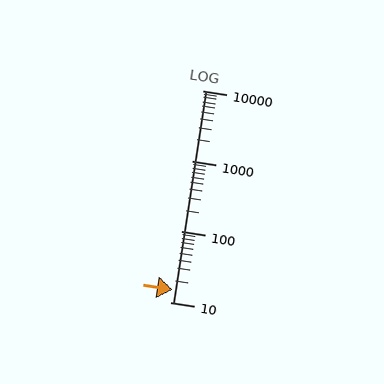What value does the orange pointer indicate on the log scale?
The pointer indicates approximately 15.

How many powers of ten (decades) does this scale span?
The scale spans 3 decades, from 10 to 10000.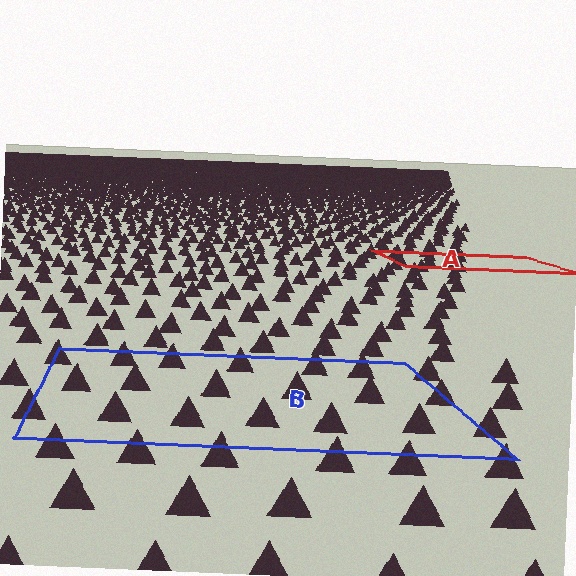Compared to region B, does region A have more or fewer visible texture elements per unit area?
Region A has more texture elements per unit area — they are packed more densely because it is farther away.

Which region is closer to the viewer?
Region B is closer. The texture elements there are larger and more spread out.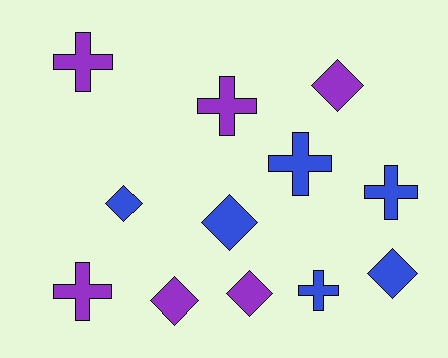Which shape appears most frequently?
Cross, with 6 objects.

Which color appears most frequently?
Blue, with 6 objects.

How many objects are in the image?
There are 12 objects.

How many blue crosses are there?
There are 3 blue crosses.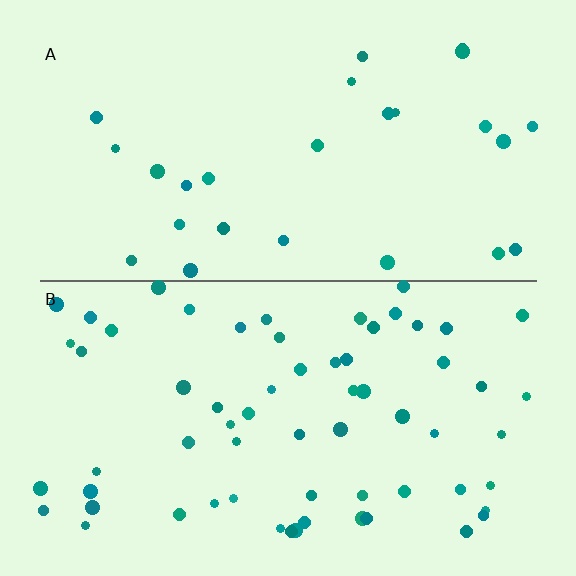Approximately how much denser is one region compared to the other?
Approximately 2.4× — region B over region A.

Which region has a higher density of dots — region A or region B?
B (the bottom).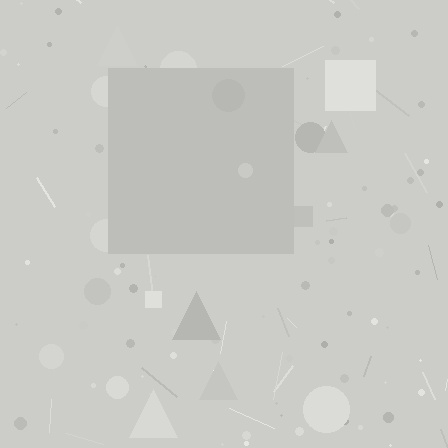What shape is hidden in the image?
A square is hidden in the image.